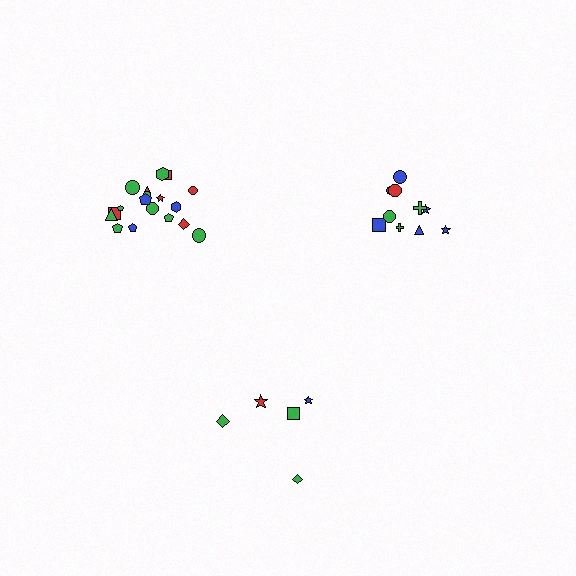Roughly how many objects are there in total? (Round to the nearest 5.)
Roughly 35 objects in total.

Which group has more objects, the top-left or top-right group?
The top-left group.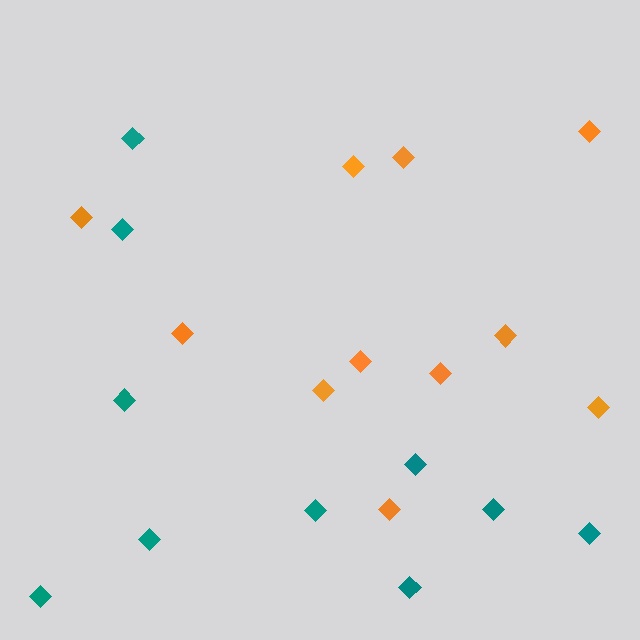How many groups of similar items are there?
There are 2 groups: one group of orange diamonds (11) and one group of teal diamonds (10).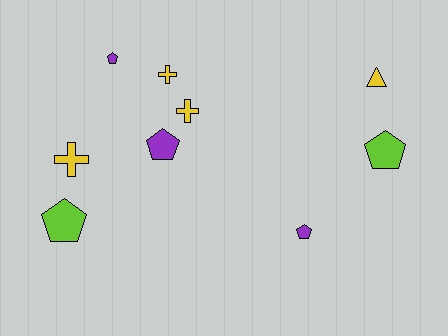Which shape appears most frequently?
Pentagon, with 5 objects.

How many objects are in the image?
There are 9 objects.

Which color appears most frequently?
Yellow, with 4 objects.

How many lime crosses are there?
There are no lime crosses.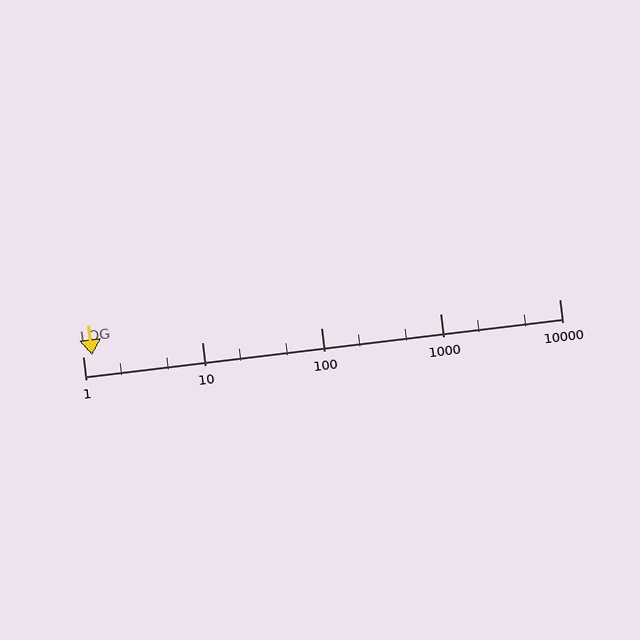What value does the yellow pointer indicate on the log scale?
The pointer indicates approximately 1.2.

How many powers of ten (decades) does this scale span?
The scale spans 4 decades, from 1 to 10000.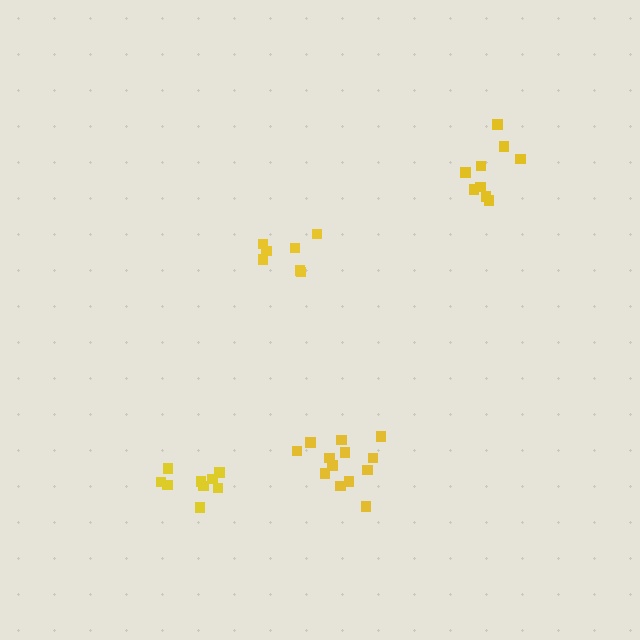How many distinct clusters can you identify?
There are 4 distinct clusters.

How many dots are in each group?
Group 1: 7 dots, Group 2: 13 dots, Group 3: 9 dots, Group 4: 9 dots (38 total).